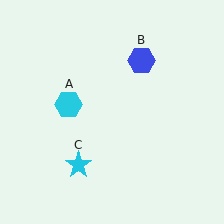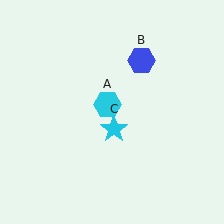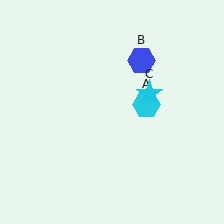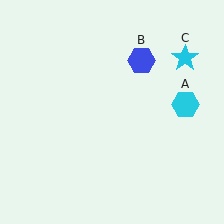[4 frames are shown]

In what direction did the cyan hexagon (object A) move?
The cyan hexagon (object A) moved right.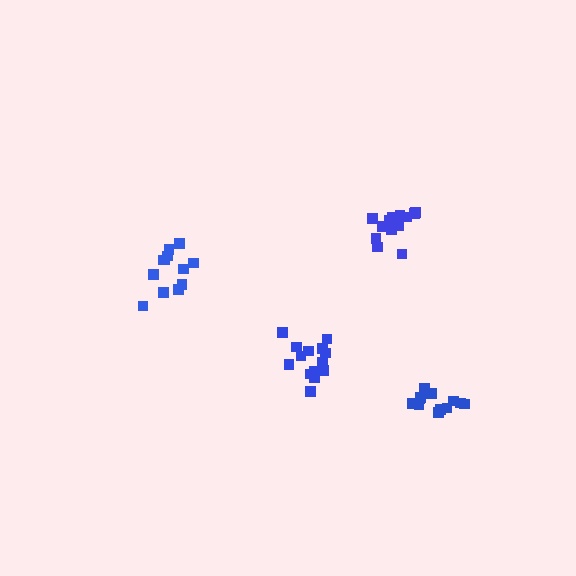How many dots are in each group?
Group 1: 16 dots, Group 2: 12 dots, Group 3: 17 dots, Group 4: 12 dots (57 total).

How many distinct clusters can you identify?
There are 4 distinct clusters.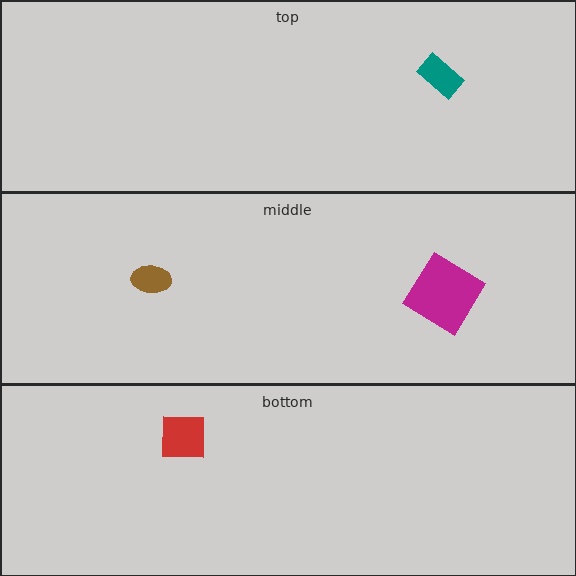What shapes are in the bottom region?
The red square.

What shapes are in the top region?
The teal rectangle.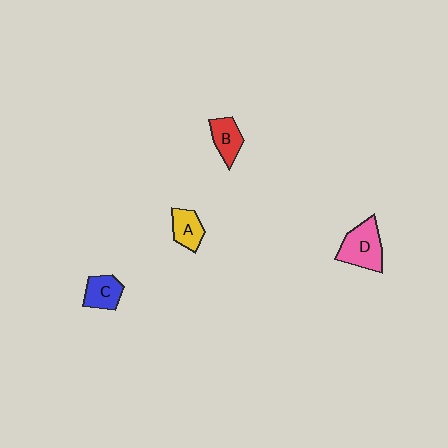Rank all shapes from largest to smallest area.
From largest to smallest: D (pink), C (blue), B (red), A (yellow).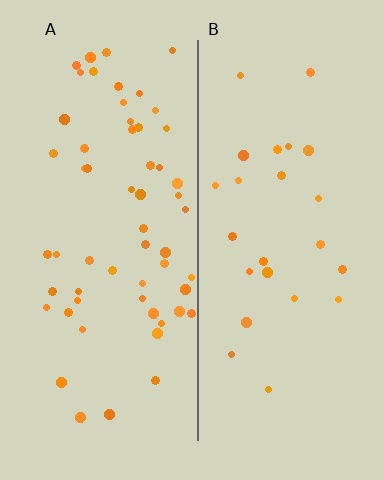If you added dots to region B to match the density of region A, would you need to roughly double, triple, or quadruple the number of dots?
Approximately double.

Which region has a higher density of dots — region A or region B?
A (the left).